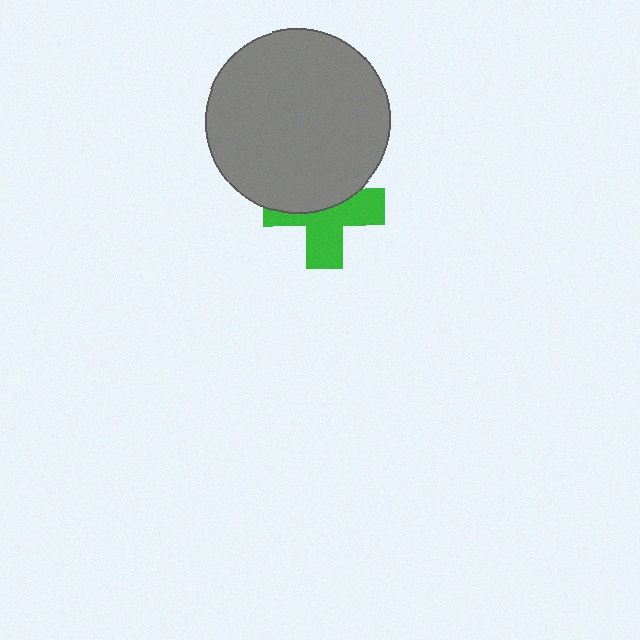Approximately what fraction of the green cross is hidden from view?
Roughly 45% of the green cross is hidden behind the gray circle.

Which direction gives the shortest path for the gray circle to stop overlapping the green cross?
Moving up gives the shortest separation.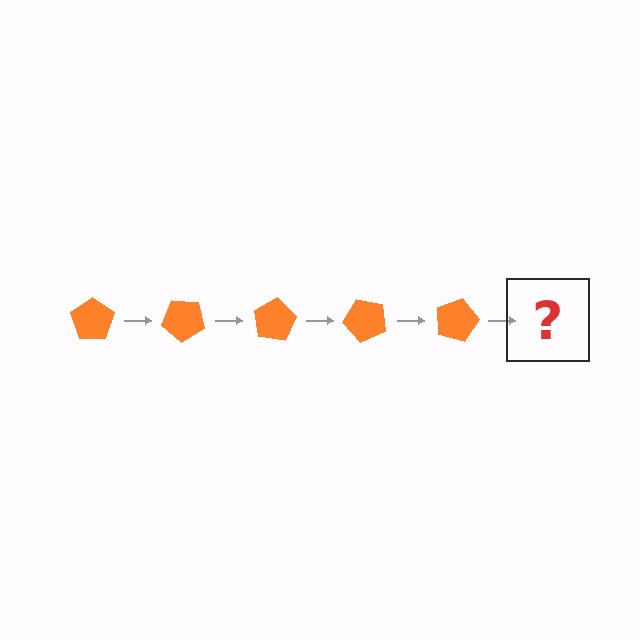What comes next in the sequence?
The next element should be an orange pentagon rotated 200 degrees.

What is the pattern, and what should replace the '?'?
The pattern is that the pentagon rotates 40 degrees each step. The '?' should be an orange pentagon rotated 200 degrees.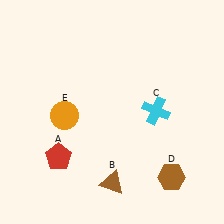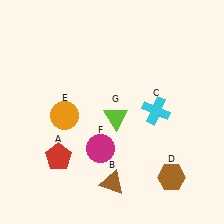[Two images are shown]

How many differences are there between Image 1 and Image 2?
There are 2 differences between the two images.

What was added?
A magenta circle (F), a lime triangle (G) were added in Image 2.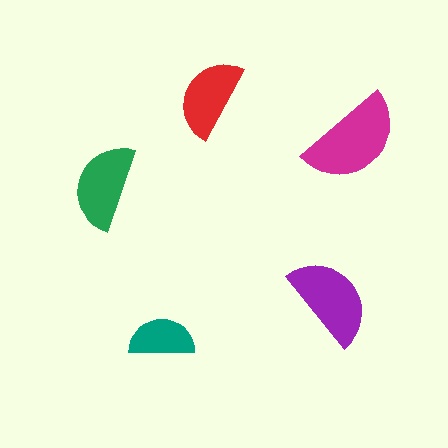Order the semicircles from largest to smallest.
the magenta one, the purple one, the green one, the red one, the teal one.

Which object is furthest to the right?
The magenta semicircle is rightmost.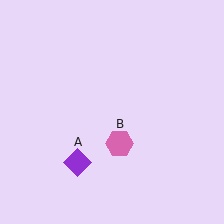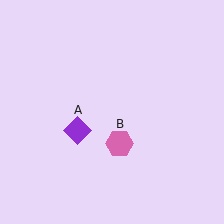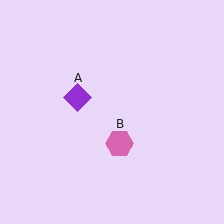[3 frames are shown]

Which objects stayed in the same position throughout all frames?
Pink hexagon (object B) remained stationary.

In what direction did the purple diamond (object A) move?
The purple diamond (object A) moved up.